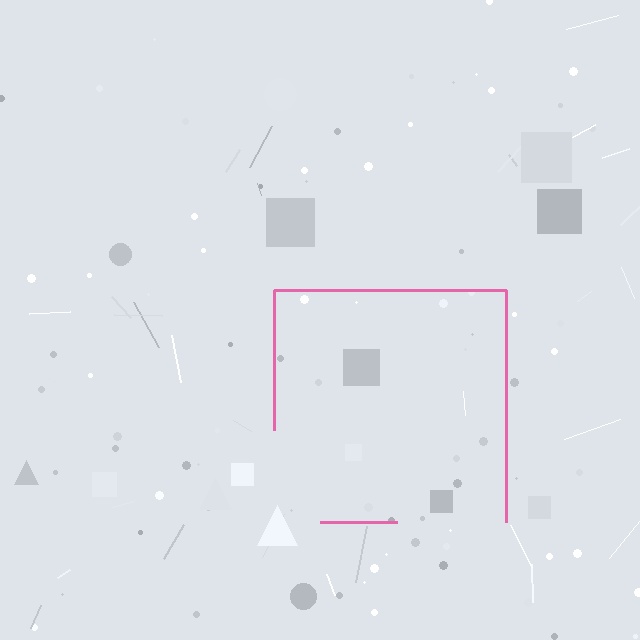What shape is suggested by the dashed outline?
The dashed outline suggests a square.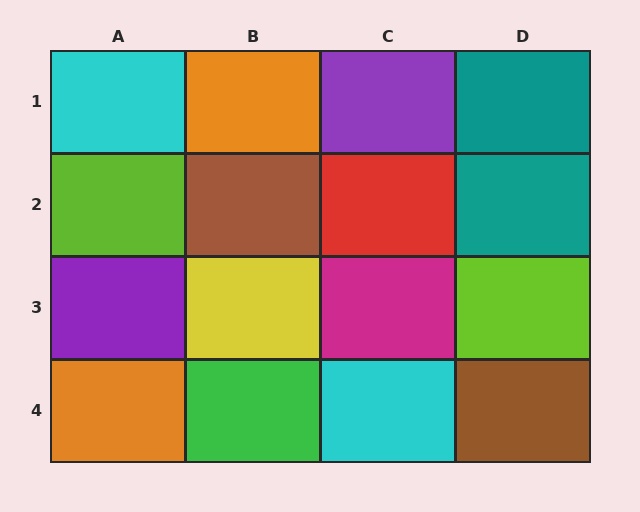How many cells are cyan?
2 cells are cyan.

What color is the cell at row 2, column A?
Lime.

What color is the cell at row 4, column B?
Green.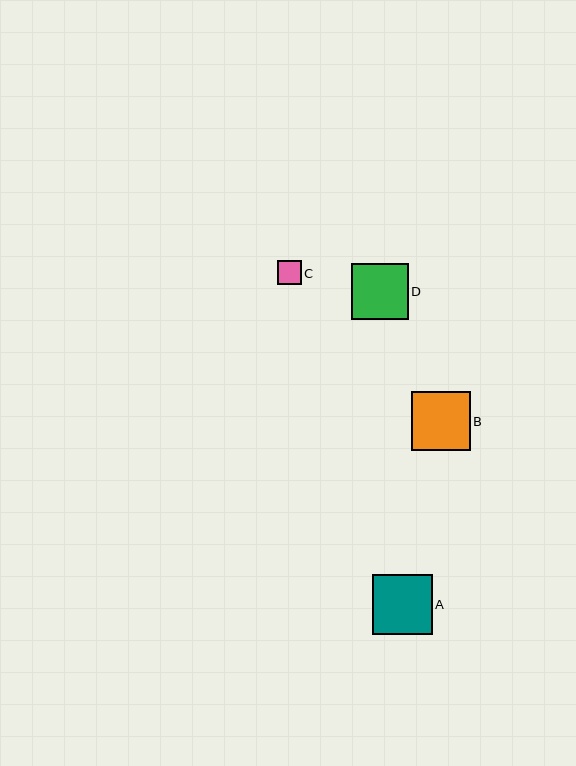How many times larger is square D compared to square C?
Square D is approximately 2.3 times the size of square C.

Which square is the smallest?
Square C is the smallest with a size of approximately 24 pixels.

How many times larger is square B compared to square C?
Square B is approximately 2.4 times the size of square C.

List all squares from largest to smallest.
From largest to smallest: A, B, D, C.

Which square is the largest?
Square A is the largest with a size of approximately 60 pixels.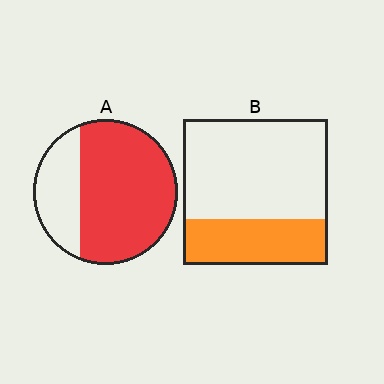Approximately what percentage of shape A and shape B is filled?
A is approximately 70% and B is approximately 30%.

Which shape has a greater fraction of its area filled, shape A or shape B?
Shape A.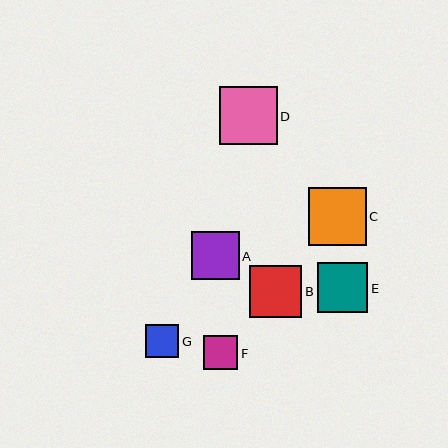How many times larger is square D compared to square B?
Square D is approximately 1.1 times the size of square B.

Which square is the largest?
Square D is the largest with a size of approximately 58 pixels.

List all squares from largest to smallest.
From largest to smallest: D, C, B, E, A, F, G.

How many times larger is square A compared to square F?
Square A is approximately 1.4 times the size of square F.